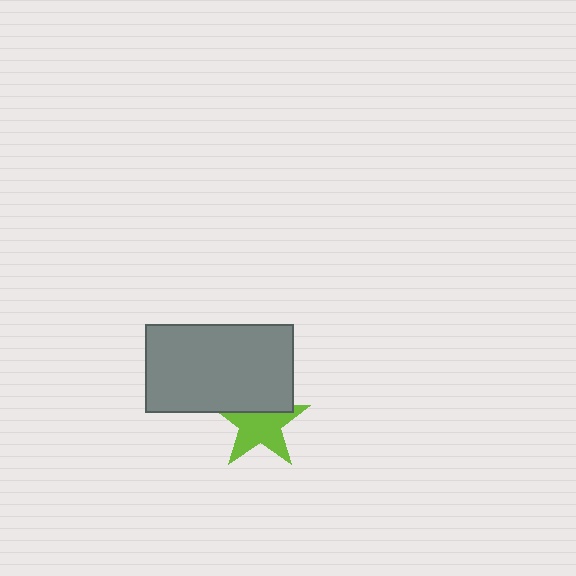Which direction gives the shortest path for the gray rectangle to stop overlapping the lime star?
Moving up gives the shortest separation.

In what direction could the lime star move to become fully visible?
The lime star could move down. That would shift it out from behind the gray rectangle entirely.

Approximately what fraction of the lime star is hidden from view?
Roughly 34% of the lime star is hidden behind the gray rectangle.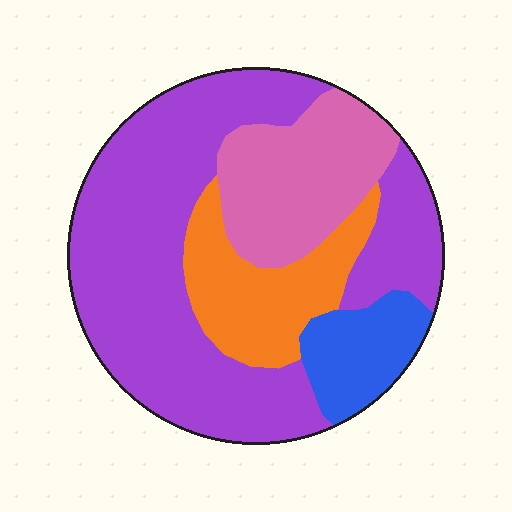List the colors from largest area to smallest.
From largest to smallest: purple, pink, orange, blue.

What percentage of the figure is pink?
Pink covers around 20% of the figure.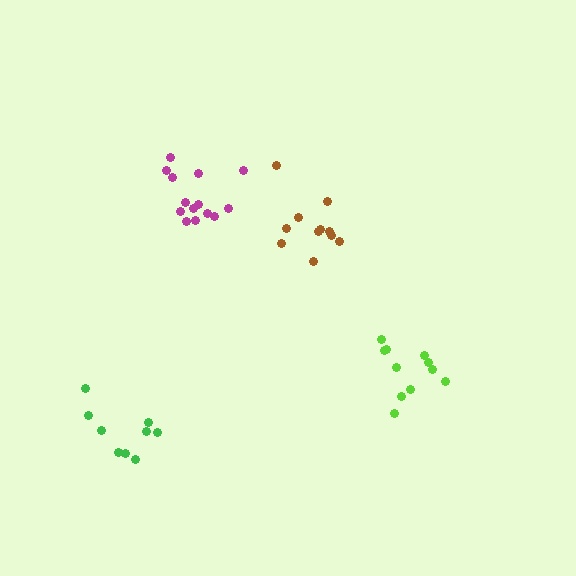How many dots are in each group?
Group 1: 11 dots, Group 2: 9 dots, Group 3: 11 dots, Group 4: 14 dots (45 total).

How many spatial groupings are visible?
There are 4 spatial groupings.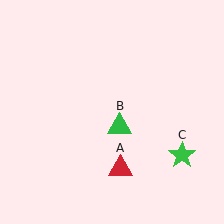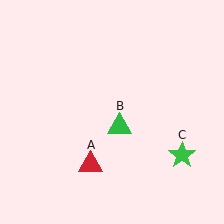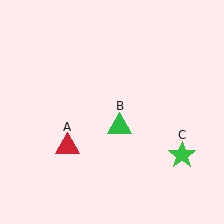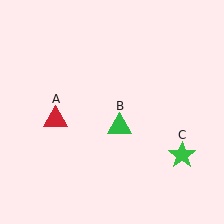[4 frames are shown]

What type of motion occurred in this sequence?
The red triangle (object A) rotated clockwise around the center of the scene.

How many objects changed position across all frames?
1 object changed position: red triangle (object A).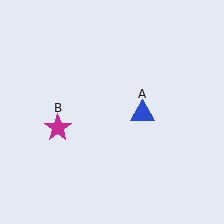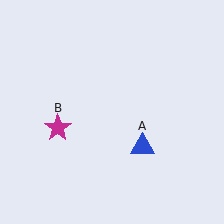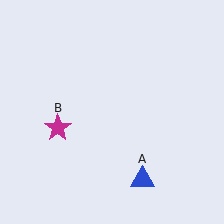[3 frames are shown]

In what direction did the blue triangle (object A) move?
The blue triangle (object A) moved down.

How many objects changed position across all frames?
1 object changed position: blue triangle (object A).